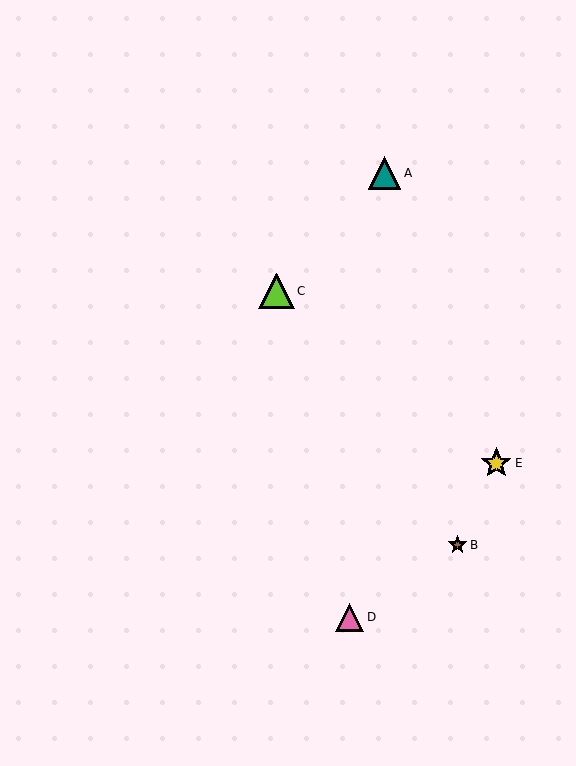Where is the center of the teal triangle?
The center of the teal triangle is at (385, 173).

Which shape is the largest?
The lime triangle (labeled C) is the largest.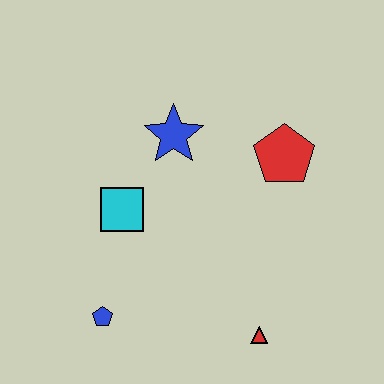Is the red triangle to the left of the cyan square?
No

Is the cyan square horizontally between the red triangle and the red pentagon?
No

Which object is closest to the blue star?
The cyan square is closest to the blue star.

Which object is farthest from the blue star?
The red triangle is farthest from the blue star.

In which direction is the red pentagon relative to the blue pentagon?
The red pentagon is to the right of the blue pentagon.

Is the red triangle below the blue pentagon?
Yes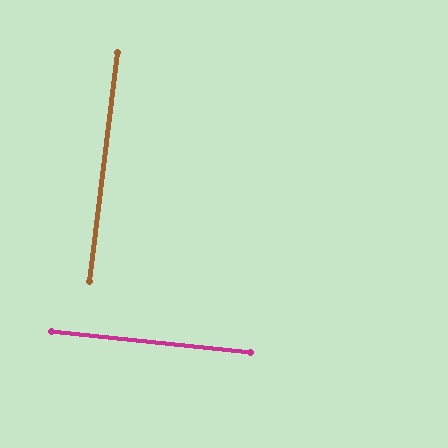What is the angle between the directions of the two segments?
Approximately 89 degrees.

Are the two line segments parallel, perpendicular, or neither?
Perpendicular — they meet at approximately 89°.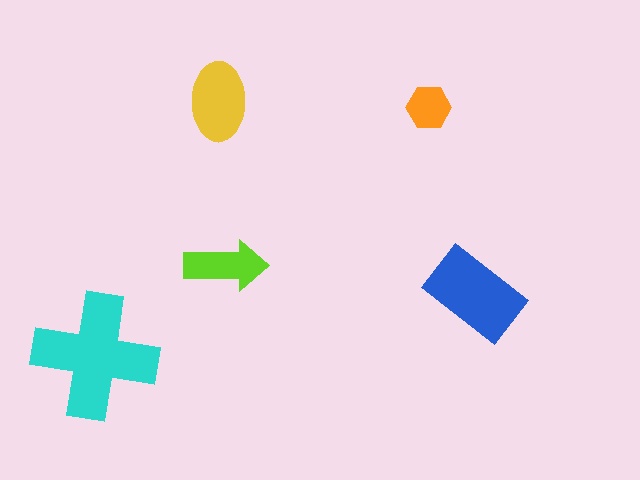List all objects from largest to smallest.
The cyan cross, the blue rectangle, the yellow ellipse, the lime arrow, the orange hexagon.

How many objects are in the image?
There are 5 objects in the image.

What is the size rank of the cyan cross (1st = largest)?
1st.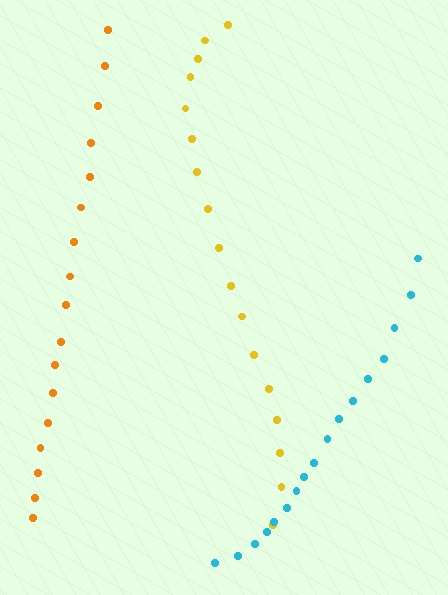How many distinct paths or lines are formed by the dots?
There are 3 distinct paths.